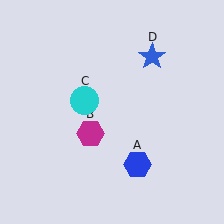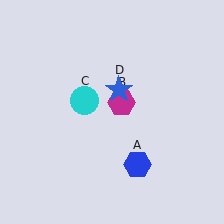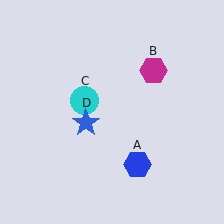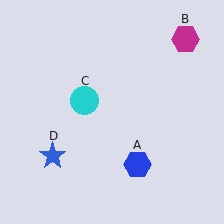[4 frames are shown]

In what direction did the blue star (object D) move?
The blue star (object D) moved down and to the left.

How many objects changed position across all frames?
2 objects changed position: magenta hexagon (object B), blue star (object D).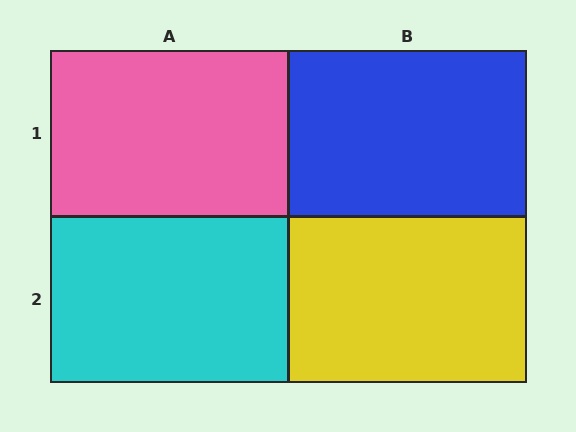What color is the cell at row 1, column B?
Blue.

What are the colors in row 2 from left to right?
Cyan, yellow.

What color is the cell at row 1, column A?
Pink.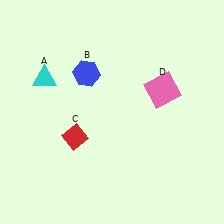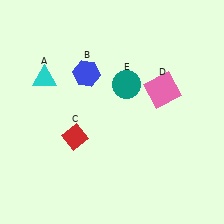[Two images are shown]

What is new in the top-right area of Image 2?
A teal circle (E) was added in the top-right area of Image 2.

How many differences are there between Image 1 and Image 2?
There is 1 difference between the two images.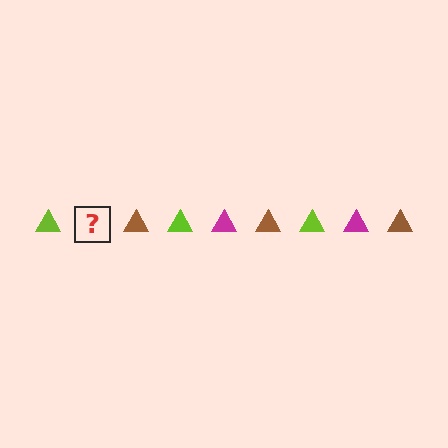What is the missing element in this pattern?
The missing element is a magenta triangle.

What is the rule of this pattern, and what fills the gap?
The rule is that the pattern cycles through lime, magenta, brown triangles. The gap should be filled with a magenta triangle.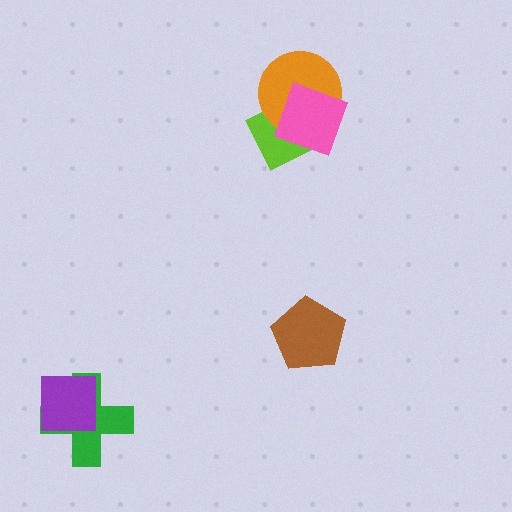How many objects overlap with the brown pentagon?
0 objects overlap with the brown pentagon.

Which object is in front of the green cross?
The purple square is in front of the green cross.